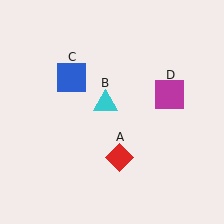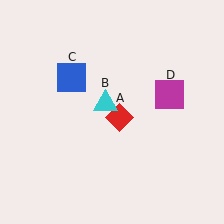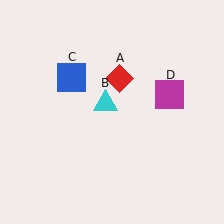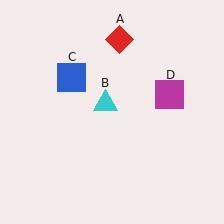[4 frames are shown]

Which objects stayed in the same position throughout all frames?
Cyan triangle (object B) and blue square (object C) and magenta square (object D) remained stationary.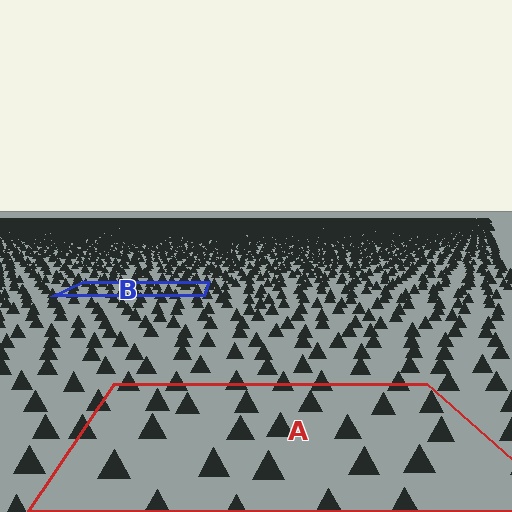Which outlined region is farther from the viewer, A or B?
Region B is farther from the viewer — the texture elements inside it appear smaller and more densely packed.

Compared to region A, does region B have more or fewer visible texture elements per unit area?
Region B has more texture elements per unit area — they are packed more densely because it is farther away.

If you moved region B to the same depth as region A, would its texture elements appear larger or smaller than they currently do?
They would appear larger. At a closer depth, the same texture elements are projected at a bigger on-screen size.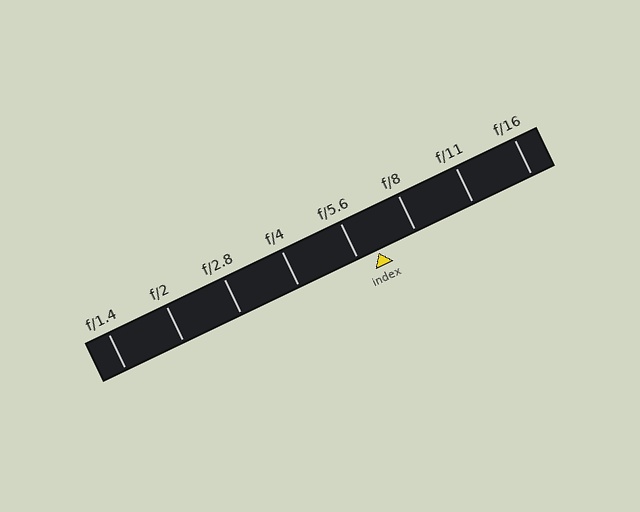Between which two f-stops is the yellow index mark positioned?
The index mark is between f/5.6 and f/8.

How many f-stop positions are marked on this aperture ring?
There are 8 f-stop positions marked.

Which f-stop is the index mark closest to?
The index mark is closest to f/5.6.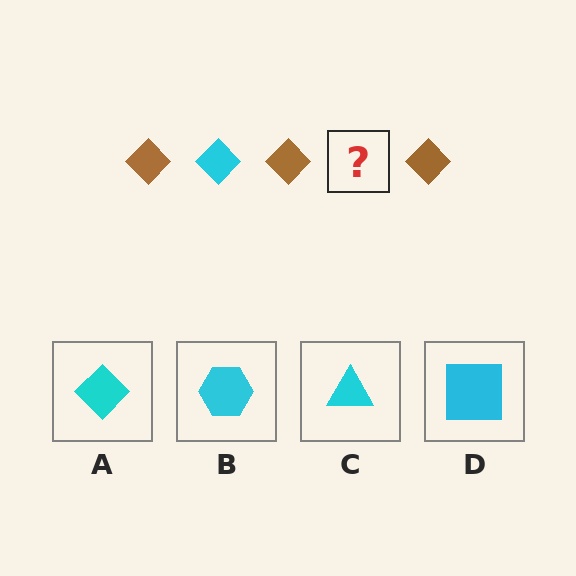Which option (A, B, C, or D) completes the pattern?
A.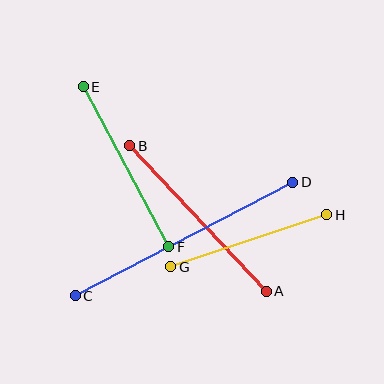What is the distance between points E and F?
The distance is approximately 181 pixels.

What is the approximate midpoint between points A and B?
The midpoint is at approximately (198, 219) pixels.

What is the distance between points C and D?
The distance is approximately 245 pixels.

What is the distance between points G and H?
The distance is approximately 165 pixels.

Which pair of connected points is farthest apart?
Points C and D are farthest apart.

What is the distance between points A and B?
The distance is approximately 199 pixels.